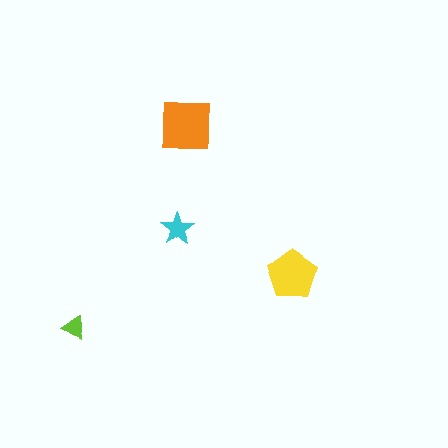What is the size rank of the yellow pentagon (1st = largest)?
2nd.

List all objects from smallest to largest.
The lime triangle, the cyan star, the yellow pentagon, the orange square.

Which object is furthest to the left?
The lime triangle is leftmost.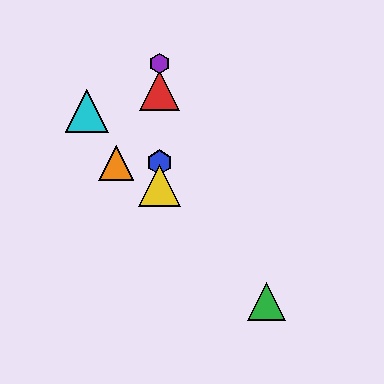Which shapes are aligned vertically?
The red triangle, the blue hexagon, the yellow triangle, the purple hexagon are aligned vertically.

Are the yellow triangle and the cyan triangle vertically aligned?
No, the yellow triangle is at x≈160 and the cyan triangle is at x≈87.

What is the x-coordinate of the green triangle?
The green triangle is at x≈266.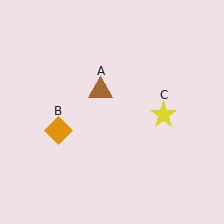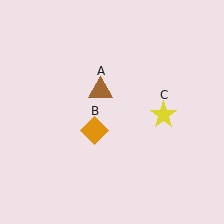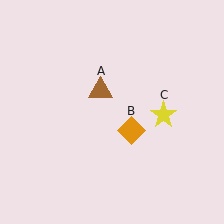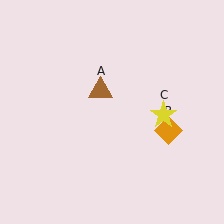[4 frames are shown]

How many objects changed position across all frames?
1 object changed position: orange diamond (object B).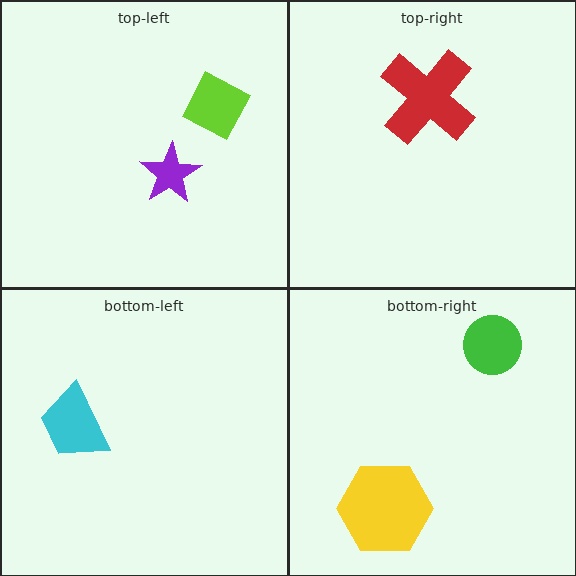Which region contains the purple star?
The top-left region.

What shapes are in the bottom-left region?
The cyan trapezoid.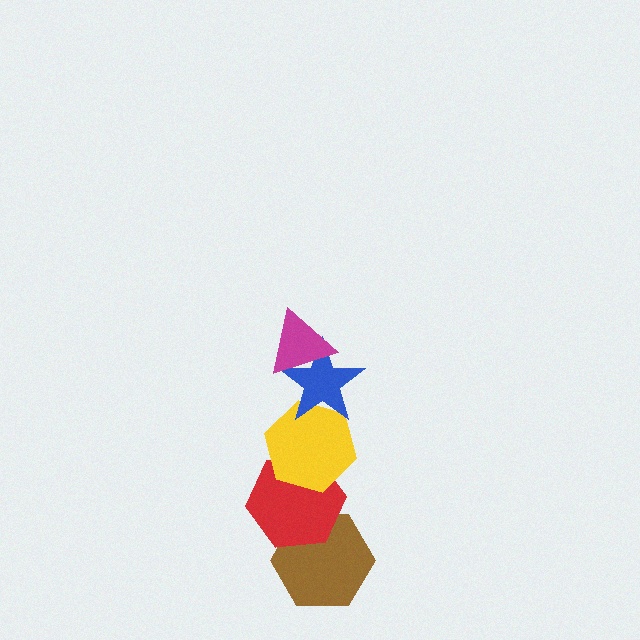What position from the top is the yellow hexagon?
The yellow hexagon is 3rd from the top.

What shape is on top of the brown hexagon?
The red hexagon is on top of the brown hexagon.